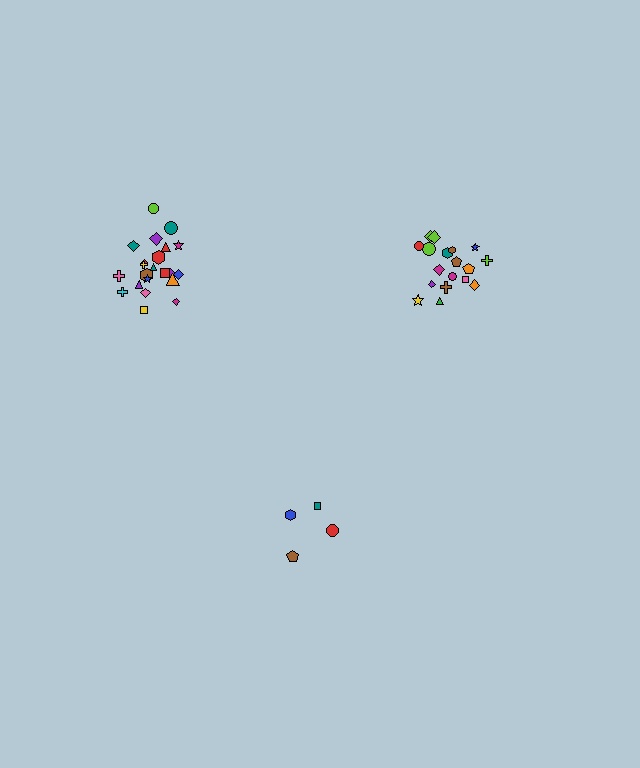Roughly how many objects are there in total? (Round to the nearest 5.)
Roughly 45 objects in total.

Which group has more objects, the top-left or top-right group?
The top-left group.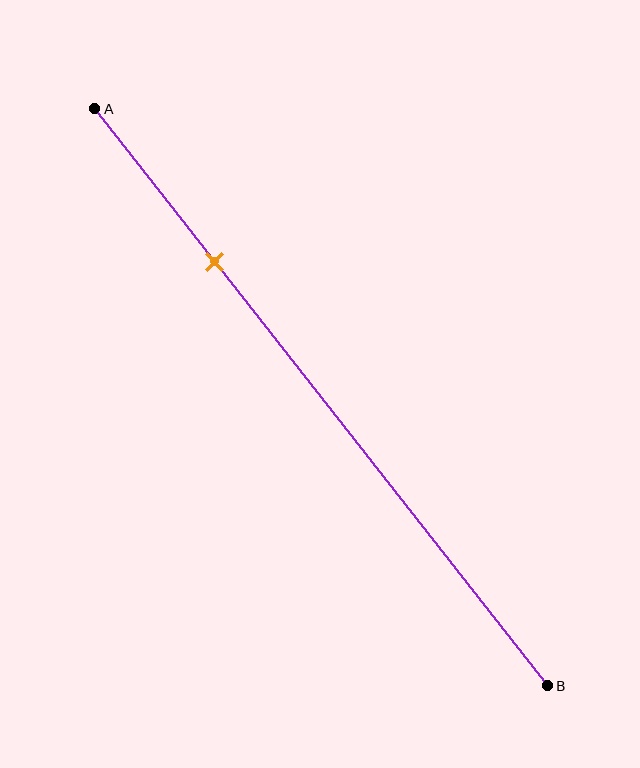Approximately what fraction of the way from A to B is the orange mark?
The orange mark is approximately 25% of the way from A to B.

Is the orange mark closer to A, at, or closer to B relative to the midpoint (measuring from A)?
The orange mark is closer to point A than the midpoint of segment AB.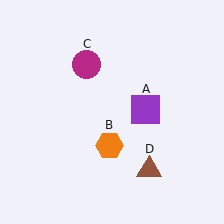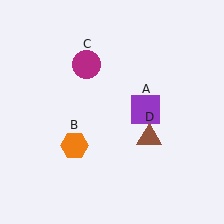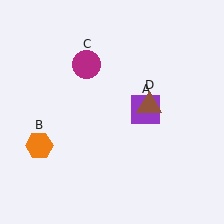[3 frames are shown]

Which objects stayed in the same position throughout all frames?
Purple square (object A) and magenta circle (object C) remained stationary.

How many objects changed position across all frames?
2 objects changed position: orange hexagon (object B), brown triangle (object D).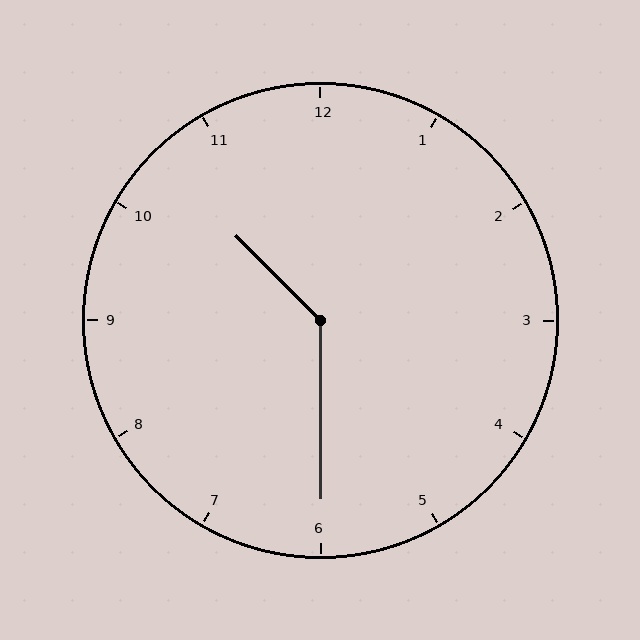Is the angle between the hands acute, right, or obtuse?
It is obtuse.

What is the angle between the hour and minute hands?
Approximately 135 degrees.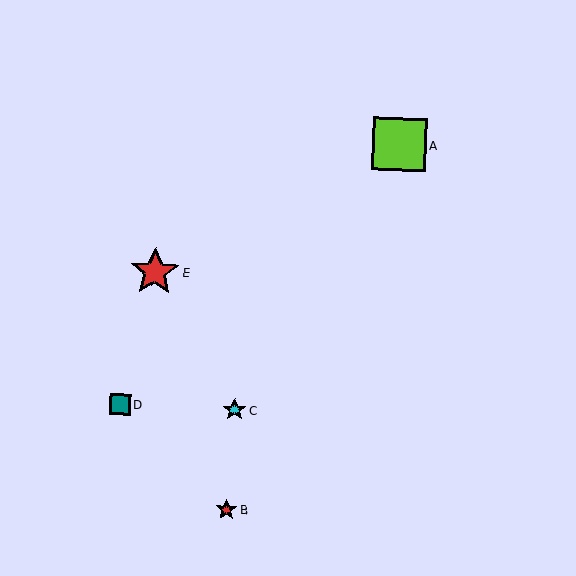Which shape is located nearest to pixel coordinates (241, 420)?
The cyan star (labeled C) at (234, 410) is nearest to that location.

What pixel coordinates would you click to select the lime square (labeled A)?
Click at (399, 144) to select the lime square A.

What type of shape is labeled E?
Shape E is a red star.